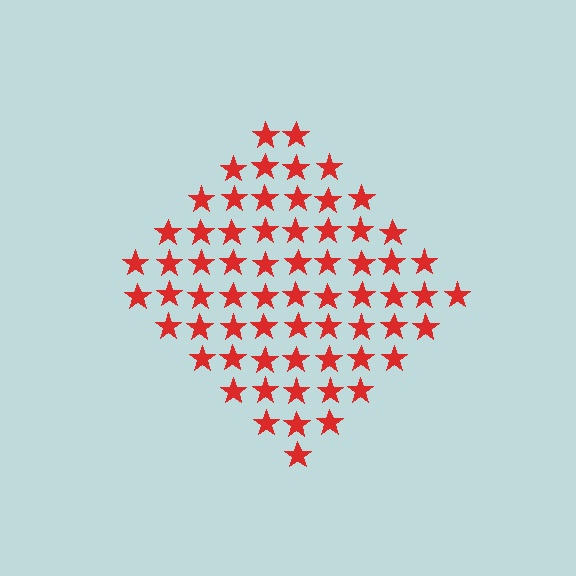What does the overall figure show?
The overall figure shows a diamond.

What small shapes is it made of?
It is made of small stars.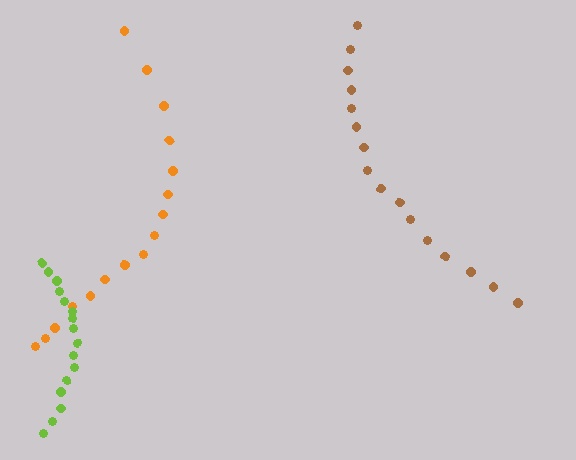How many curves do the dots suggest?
There are 3 distinct paths.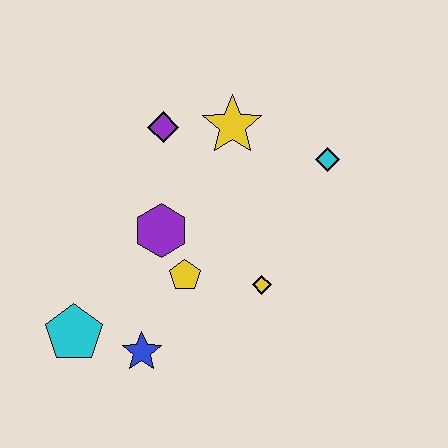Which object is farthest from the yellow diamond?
The cyan pentagon is farthest from the yellow diamond.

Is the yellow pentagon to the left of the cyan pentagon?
No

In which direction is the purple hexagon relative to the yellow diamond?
The purple hexagon is to the left of the yellow diamond.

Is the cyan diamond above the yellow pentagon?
Yes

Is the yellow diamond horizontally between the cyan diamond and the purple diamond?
Yes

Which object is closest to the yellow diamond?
The yellow pentagon is closest to the yellow diamond.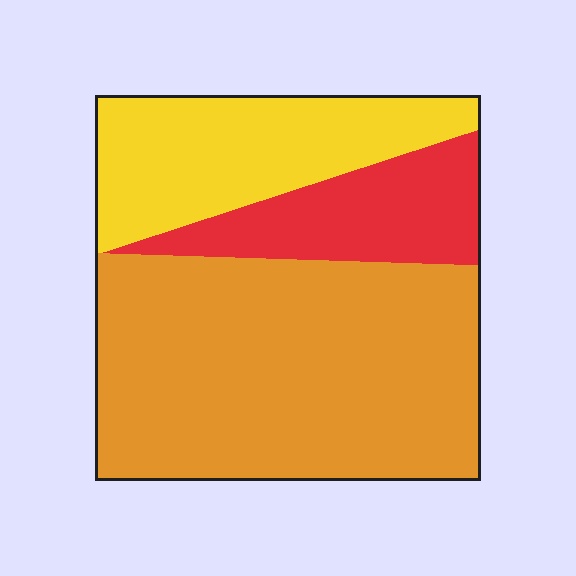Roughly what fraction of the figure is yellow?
Yellow takes up about one quarter (1/4) of the figure.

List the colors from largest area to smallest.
From largest to smallest: orange, yellow, red.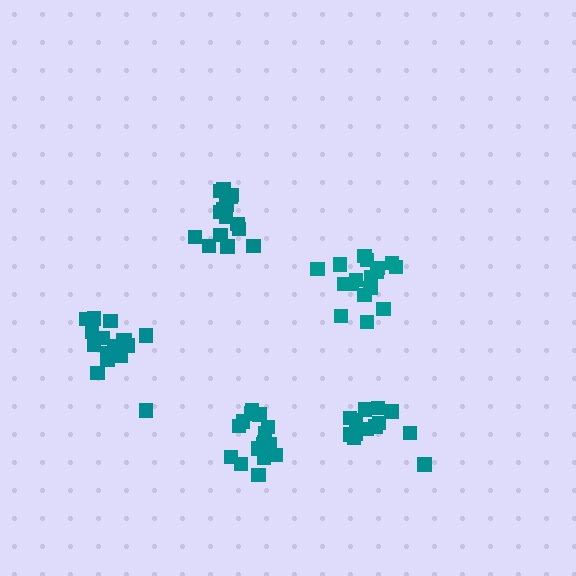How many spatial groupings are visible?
There are 5 spatial groupings.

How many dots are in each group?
Group 1: 13 dots, Group 2: 19 dots, Group 3: 17 dots, Group 4: 15 dots, Group 5: 17 dots (81 total).